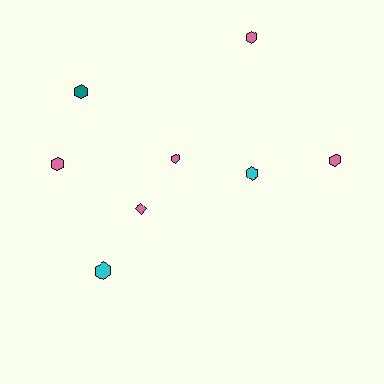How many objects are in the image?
There are 8 objects.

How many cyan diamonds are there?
There are no cyan diamonds.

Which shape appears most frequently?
Hexagon, with 7 objects.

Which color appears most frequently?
Pink, with 5 objects.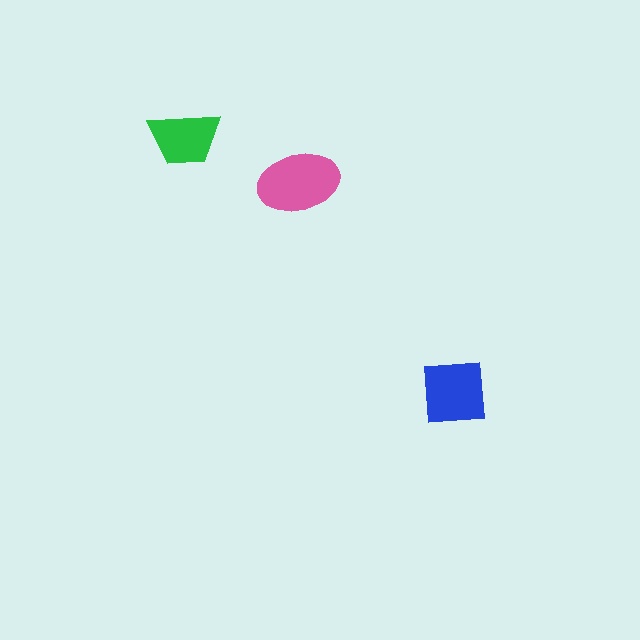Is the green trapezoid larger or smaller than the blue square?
Smaller.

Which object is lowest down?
The blue square is bottommost.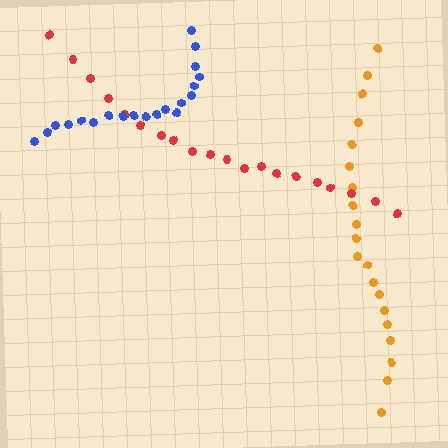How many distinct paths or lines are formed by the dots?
There are 3 distinct paths.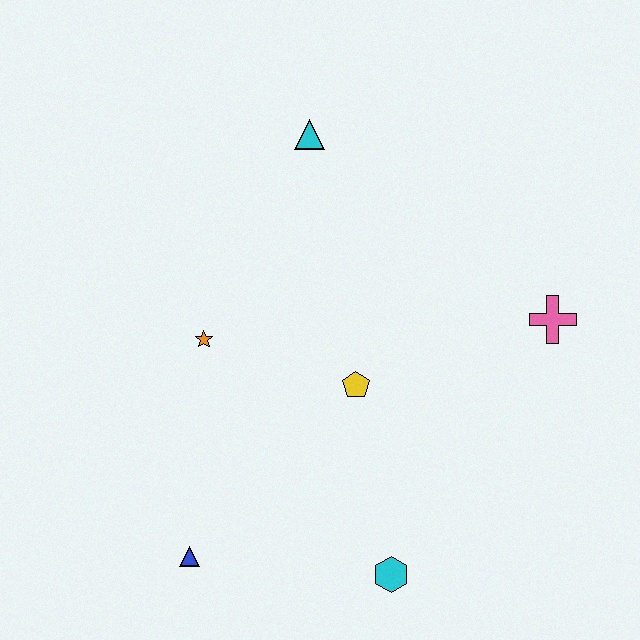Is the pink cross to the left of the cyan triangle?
No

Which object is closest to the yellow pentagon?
The orange star is closest to the yellow pentagon.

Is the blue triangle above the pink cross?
No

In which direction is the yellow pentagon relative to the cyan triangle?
The yellow pentagon is below the cyan triangle.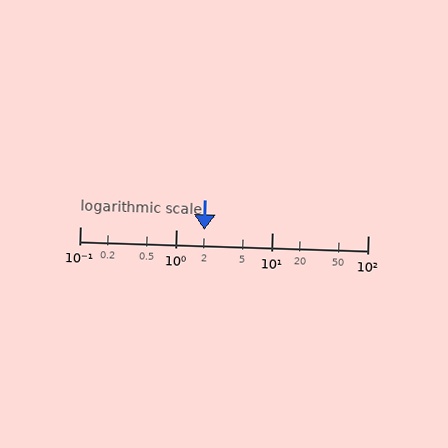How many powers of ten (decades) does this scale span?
The scale spans 3 decades, from 0.1 to 100.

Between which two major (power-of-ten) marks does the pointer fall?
The pointer is between 1 and 10.